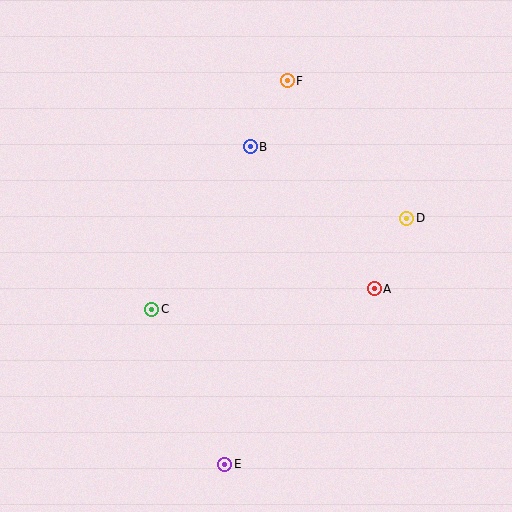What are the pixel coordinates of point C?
Point C is at (152, 309).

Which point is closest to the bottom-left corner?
Point E is closest to the bottom-left corner.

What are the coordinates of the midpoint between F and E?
The midpoint between F and E is at (256, 272).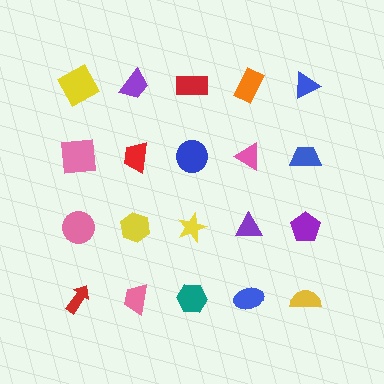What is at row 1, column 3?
A red rectangle.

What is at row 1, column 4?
An orange rectangle.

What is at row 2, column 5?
A blue trapezoid.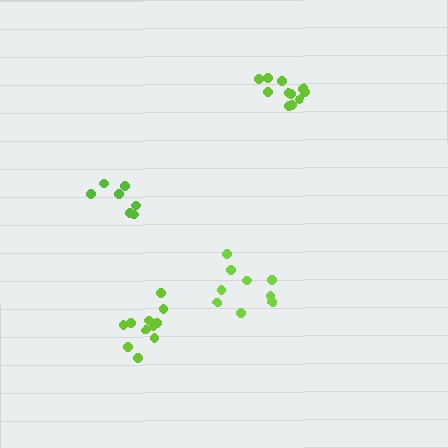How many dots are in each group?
Group 1: 7 dots, Group 2: 11 dots, Group 3: 9 dots, Group 4: 11 dots (38 total).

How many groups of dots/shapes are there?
There are 4 groups.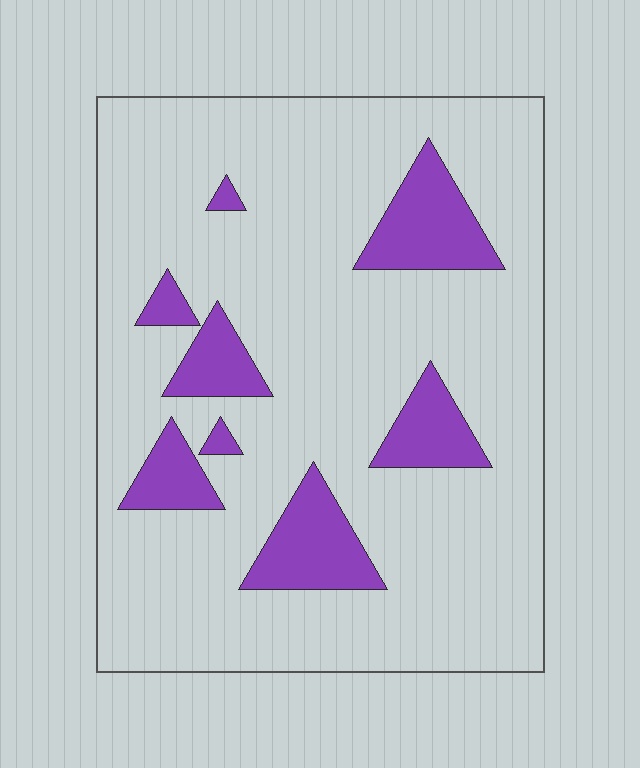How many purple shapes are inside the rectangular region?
8.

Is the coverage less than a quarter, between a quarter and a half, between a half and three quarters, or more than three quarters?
Less than a quarter.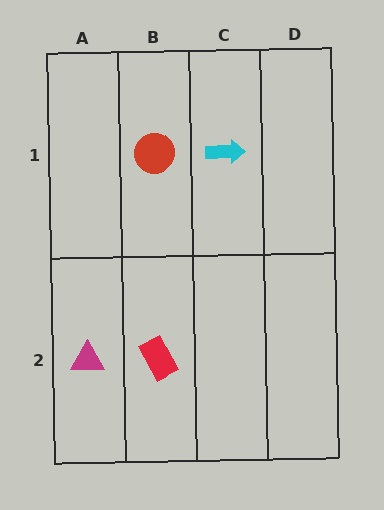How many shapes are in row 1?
2 shapes.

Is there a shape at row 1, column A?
No, that cell is empty.